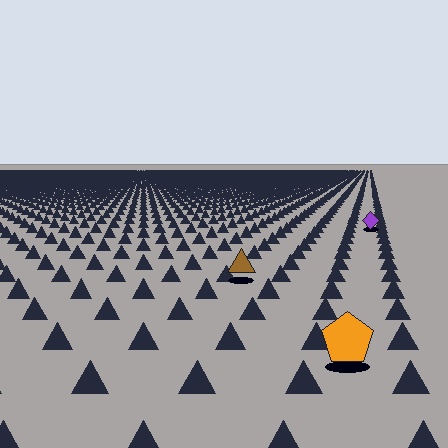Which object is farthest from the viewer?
The purple diamond is farthest from the viewer. It appears smaller and the ground texture around it is denser.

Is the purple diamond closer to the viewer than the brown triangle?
No. The brown triangle is closer — you can tell from the texture gradient: the ground texture is coarser near it.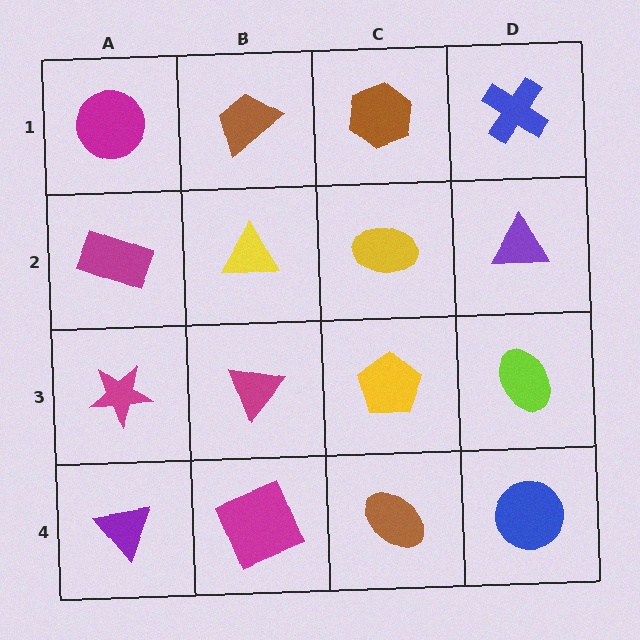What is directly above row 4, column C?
A yellow pentagon.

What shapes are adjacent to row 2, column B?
A brown trapezoid (row 1, column B), a magenta triangle (row 3, column B), a magenta rectangle (row 2, column A), a yellow ellipse (row 2, column C).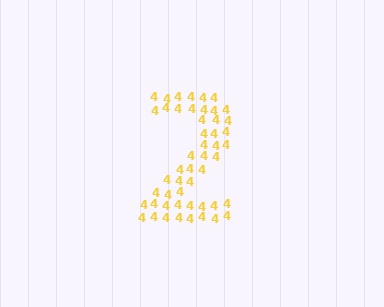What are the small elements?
The small elements are digit 4's.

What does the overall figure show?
The overall figure shows the digit 2.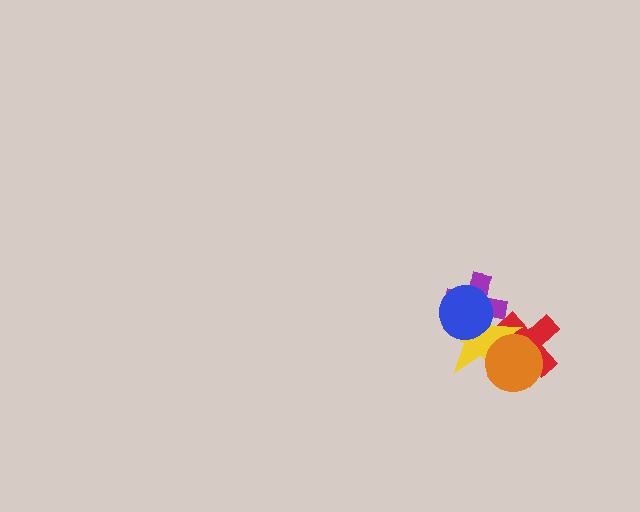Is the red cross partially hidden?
Yes, it is partially covered by another shape.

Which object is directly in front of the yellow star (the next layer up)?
The orange circle is directly in front of the yellow star.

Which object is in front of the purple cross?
The blue circle is in front of the purple cross.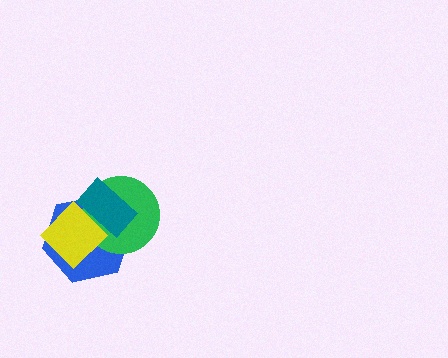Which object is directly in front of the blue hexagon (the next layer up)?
The green circle is directly in front of the blue hexagon.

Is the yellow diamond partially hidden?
Yes, it is partially covered by another shape.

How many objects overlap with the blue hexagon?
3 objects overlap with the blue hexagon.